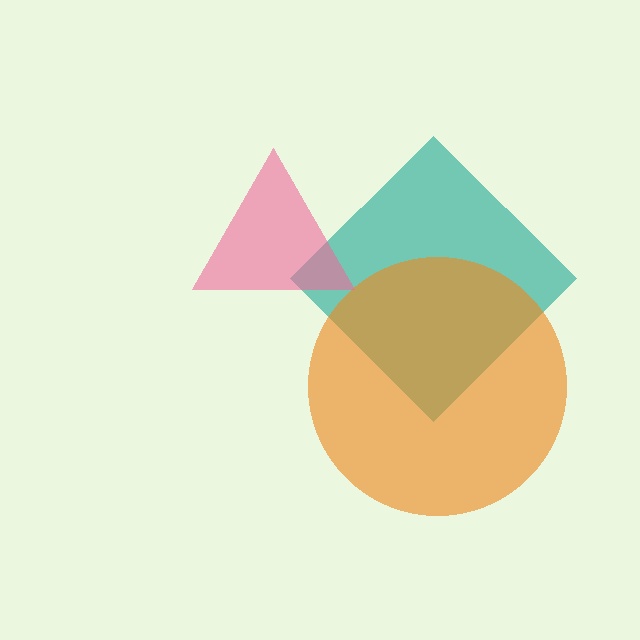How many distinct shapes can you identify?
There are 3 distinct shapes: a teal diamond, an orange circle, a pink triangle.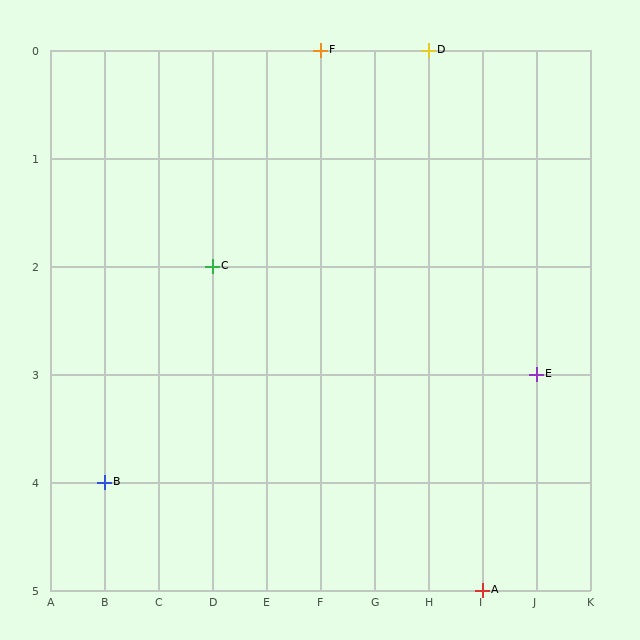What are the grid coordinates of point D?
Point D is at grid coordinates (H, 0).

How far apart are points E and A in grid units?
Points E and A are 1 column and 2 rows apart (about 2.2 grid units diagonally).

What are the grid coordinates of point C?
Point C is at grid coordinates (D, 2).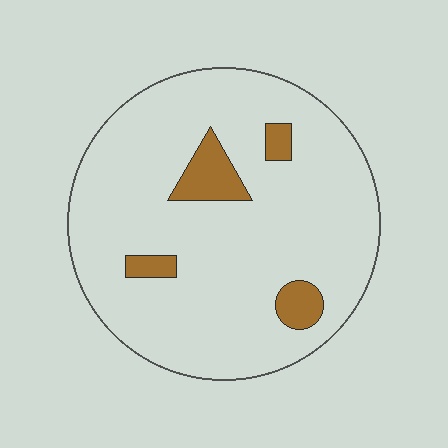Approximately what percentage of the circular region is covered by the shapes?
Approximately 10%.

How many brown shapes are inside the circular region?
4.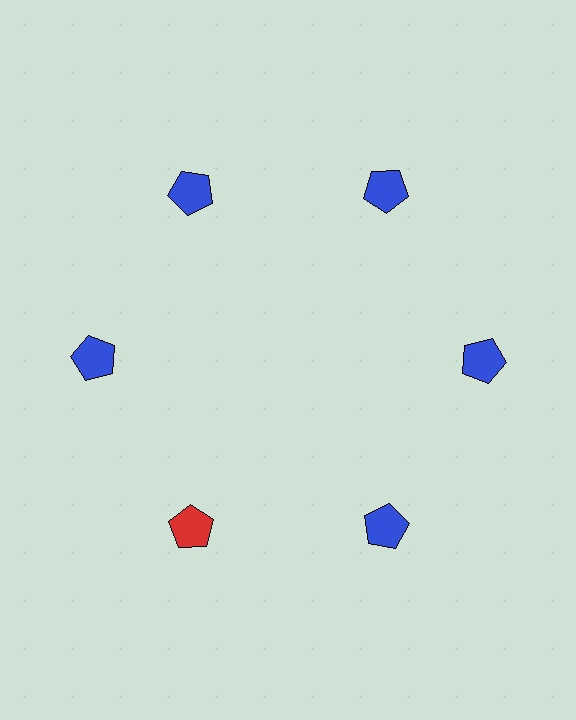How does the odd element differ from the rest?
It has a different color: red instead of blue.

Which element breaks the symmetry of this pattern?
The red pentagon at roughly the 7 o'clock position breaks the symmetry. All other shapes are blue pentagons.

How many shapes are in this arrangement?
There are 6 shapes arranged in a ring pattern.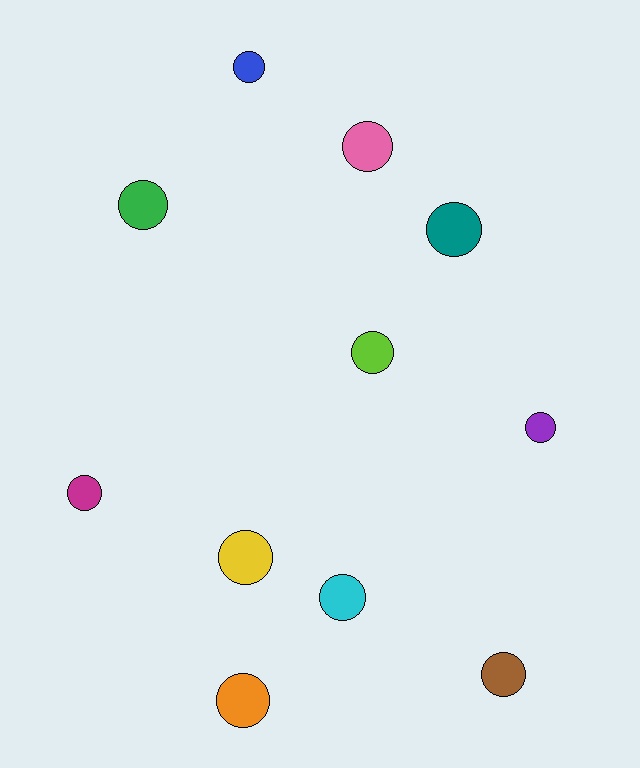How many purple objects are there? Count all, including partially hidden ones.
There is 1 purple object.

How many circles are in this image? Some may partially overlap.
There are 11 circles.